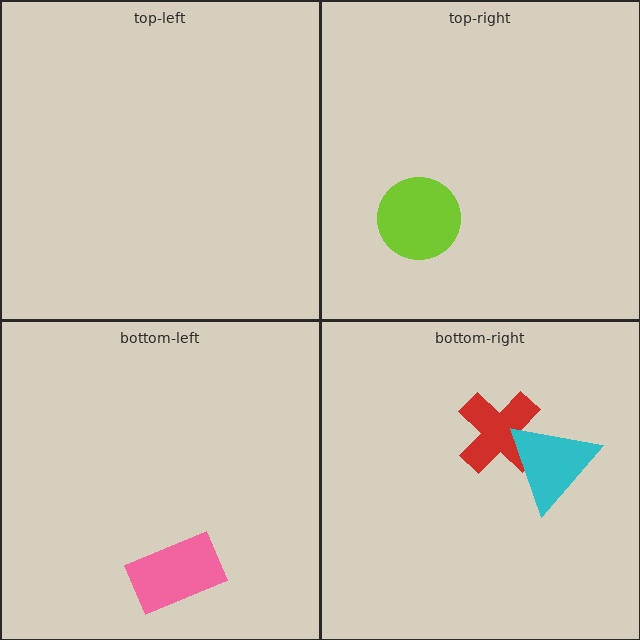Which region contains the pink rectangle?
The bottom-left region.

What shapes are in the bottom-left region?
The pink rectangle.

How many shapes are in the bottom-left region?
1.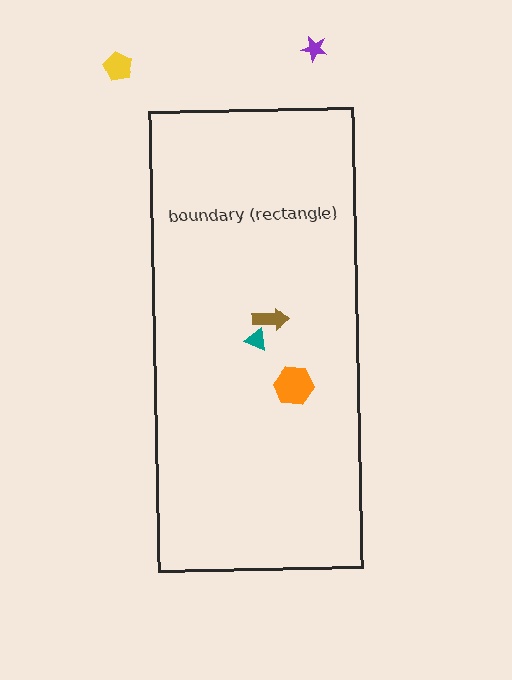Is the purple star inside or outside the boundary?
Outside.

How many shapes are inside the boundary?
3 inside, 2 outside.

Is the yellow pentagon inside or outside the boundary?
Outside.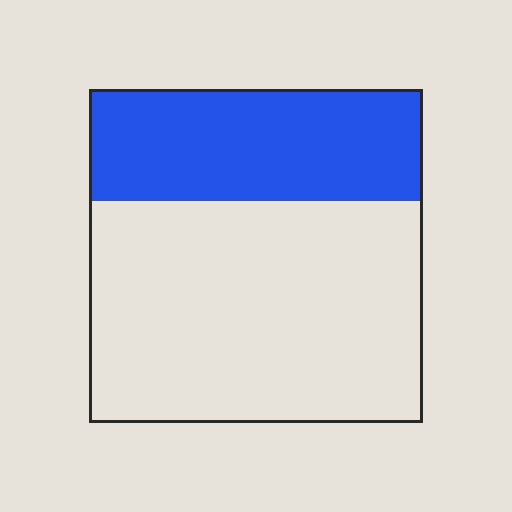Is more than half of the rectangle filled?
No.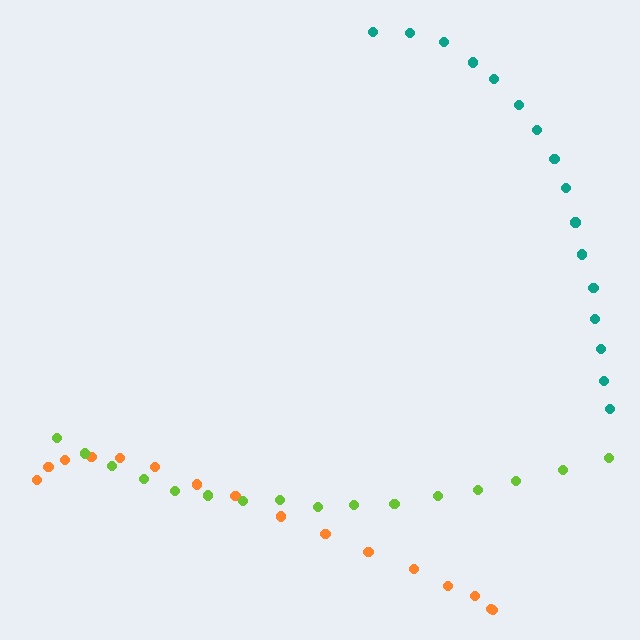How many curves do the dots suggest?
There are 3 distinct paths.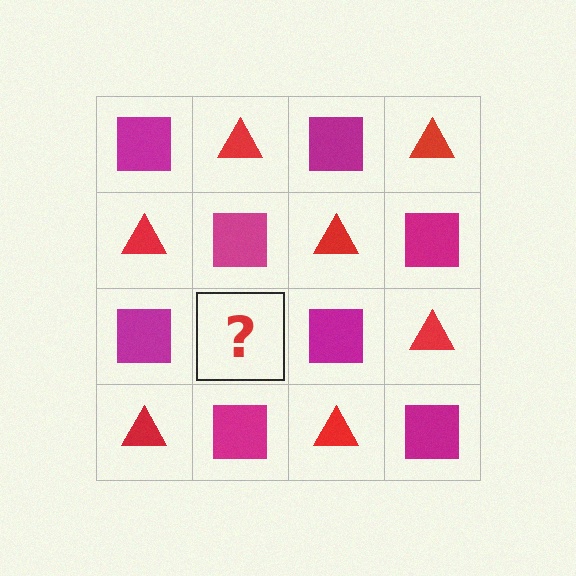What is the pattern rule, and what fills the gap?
The rule is that it alternates magenta square and red triangle in a checkerboard pattern. The gap should be filled with a red triangle.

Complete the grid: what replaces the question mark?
The question mark should be replaced with a red triangle.